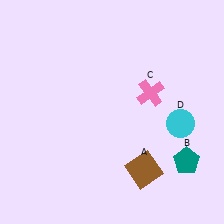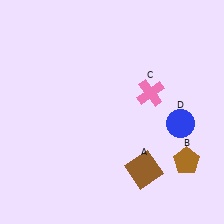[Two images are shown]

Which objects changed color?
B changed from teal to brown. D changed from cyan to blue.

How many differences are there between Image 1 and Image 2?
There are 2 differences between the two images.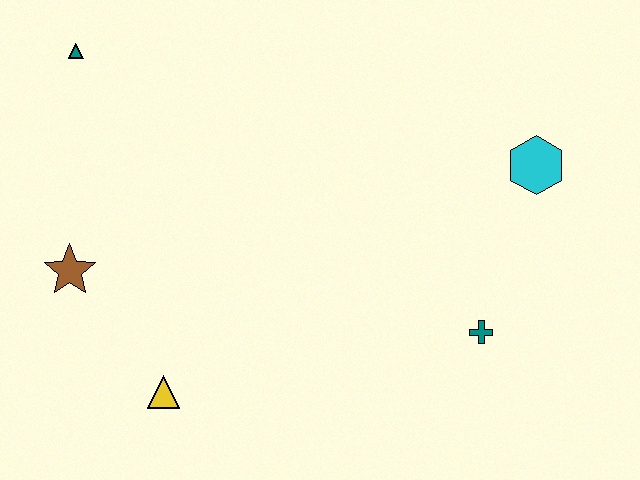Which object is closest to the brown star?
The yellow triangle is closest to the brown star.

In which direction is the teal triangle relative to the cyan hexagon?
The teal triangle is to the left of the cyan hexagon.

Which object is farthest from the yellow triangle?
The cyan hexagon is farthest from the yellow triangle.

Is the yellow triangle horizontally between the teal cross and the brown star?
Yes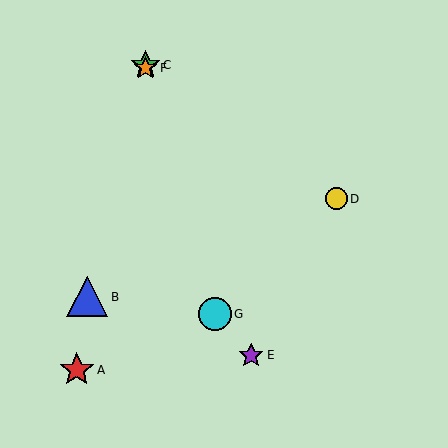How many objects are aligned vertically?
2 objects (C, F) are aligned vertically.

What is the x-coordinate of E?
Object E is at x≈251.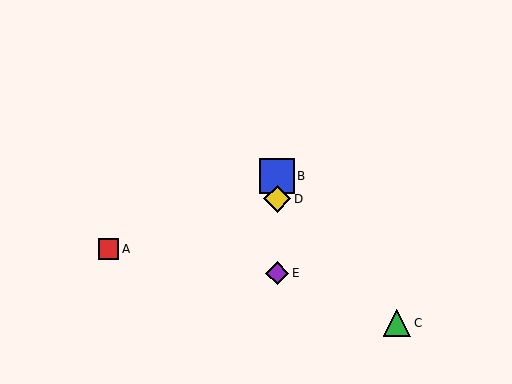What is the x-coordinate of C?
Object C is at x≈397.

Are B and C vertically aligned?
No, B is at x≈277 and C is at x≈397.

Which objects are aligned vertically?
Objects B, D, E are aligned vertically.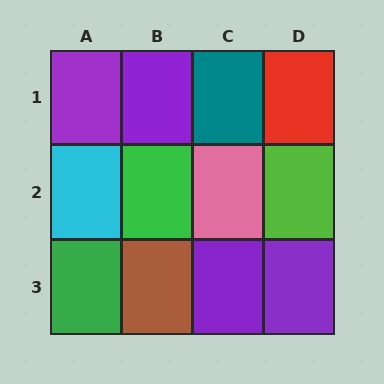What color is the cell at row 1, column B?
Purple.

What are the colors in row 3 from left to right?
Green, brown, purple, purple.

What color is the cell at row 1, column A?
Purple.